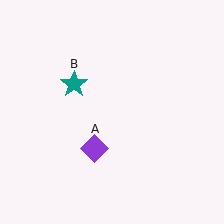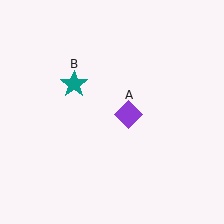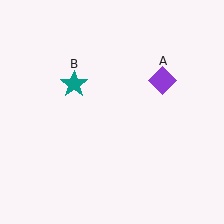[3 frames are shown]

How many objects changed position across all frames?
1 object changed position: purple diamond (object A).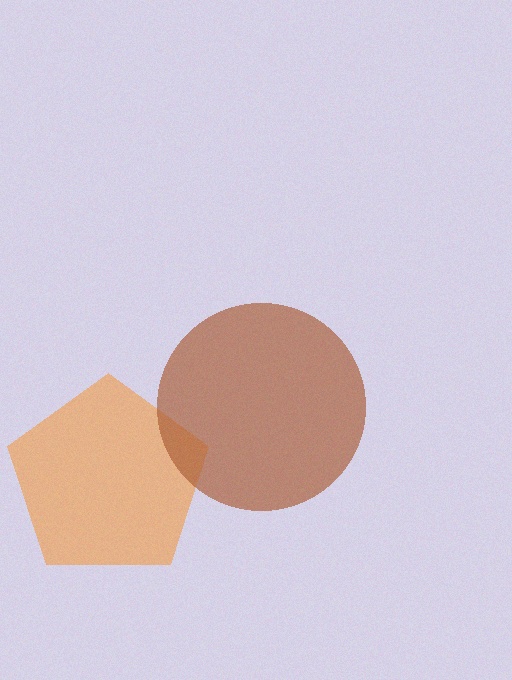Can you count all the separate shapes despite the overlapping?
Yes, there are 2 separate shapes.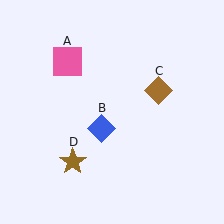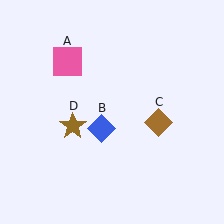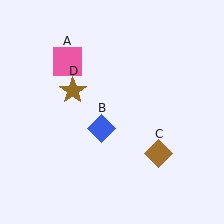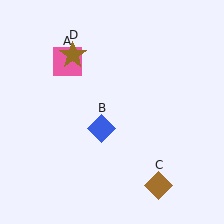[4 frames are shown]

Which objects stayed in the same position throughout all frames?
Pink square (object A) and blue diamond (object B) remained stationary.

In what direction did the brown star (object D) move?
The brown star (object D) moved up.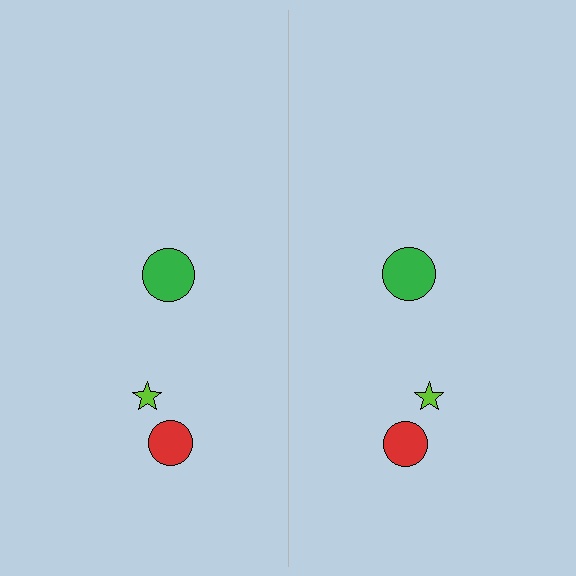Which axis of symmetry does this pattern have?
The pattern has a vertical axis of symmetry running through the center of the image.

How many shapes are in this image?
There are 6 shapes in this image.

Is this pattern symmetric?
Yes, this pattern has bilateral (reflection) symmetry.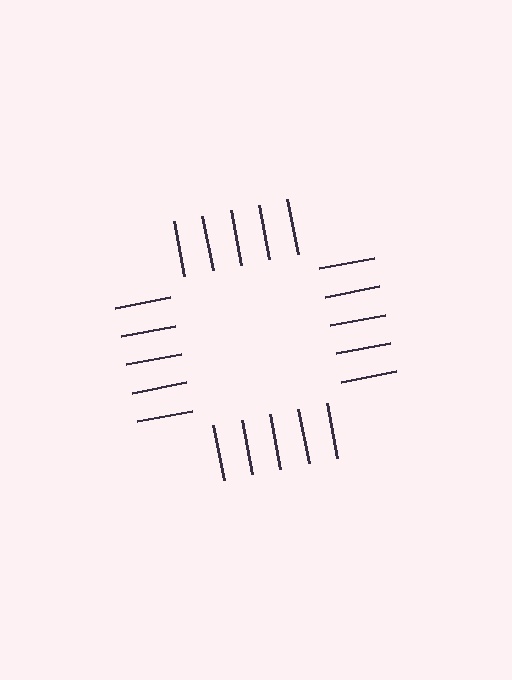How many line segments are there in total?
20 — 5 along each of the 4 edges.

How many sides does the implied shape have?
4 sides — the line-ends trace a square.